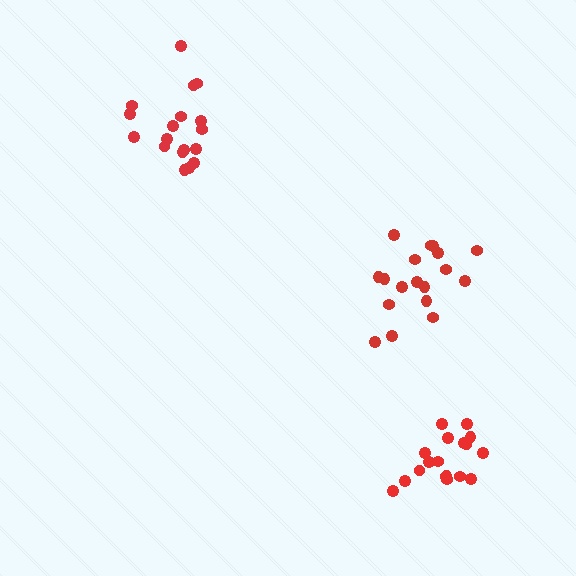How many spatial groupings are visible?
There are 3 spatial groupings.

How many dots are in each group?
Group 1: 18 dots, Group 2: 18 dots, Group 3: 18 dots (54 total).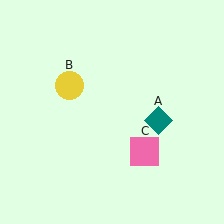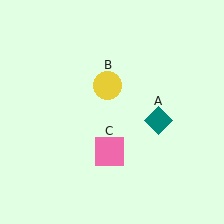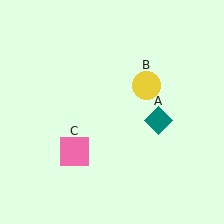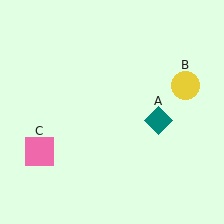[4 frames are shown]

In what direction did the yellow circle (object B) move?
The yellow circle (object B) moved right.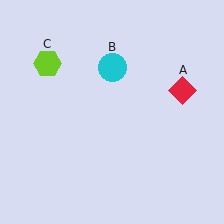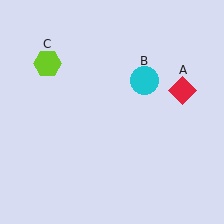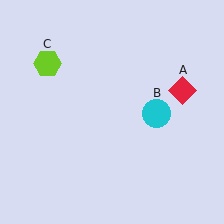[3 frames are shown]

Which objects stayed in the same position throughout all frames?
Red diamond (object A) and lime hexagon (object C) remained stationary.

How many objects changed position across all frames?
1 object changed position: cyan circle (object B).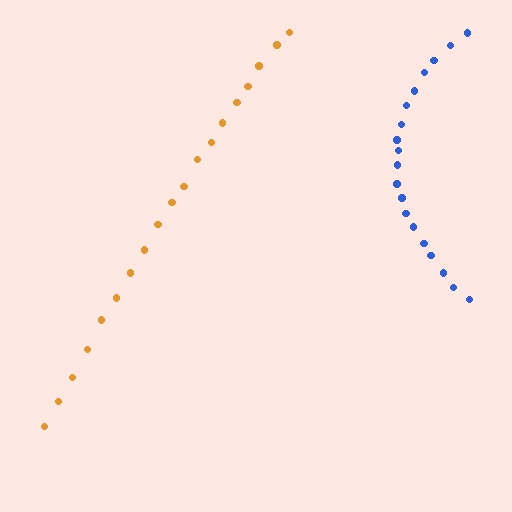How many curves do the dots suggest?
There are 2 distinct paths.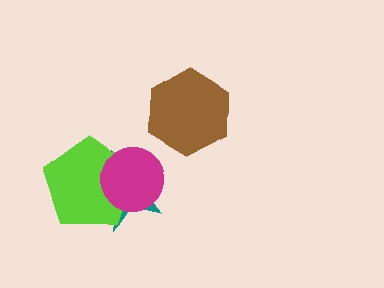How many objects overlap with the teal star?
2 objects overlap with the teal star.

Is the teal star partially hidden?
Yes, it is partially covered by another shape.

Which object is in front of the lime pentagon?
The magenta circle is in front of the lime pentagon.